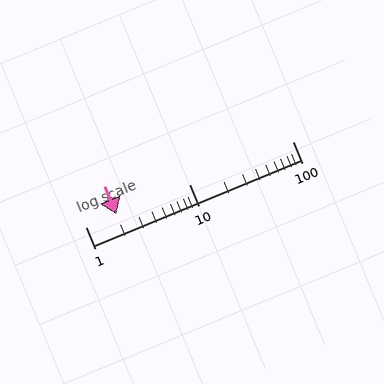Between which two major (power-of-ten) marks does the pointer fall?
The pointer is between 1 and 10.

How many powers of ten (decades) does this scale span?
The scale spans 2 decades, from 1 to 100.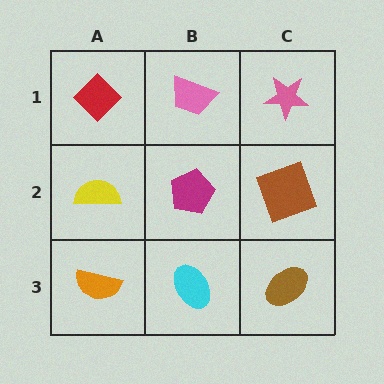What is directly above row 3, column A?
A yellow semicircle.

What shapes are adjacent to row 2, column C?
A pink star (row 1, column C), a brown ellipse (row 3, column C), a magenta pentagon (row 2, column B).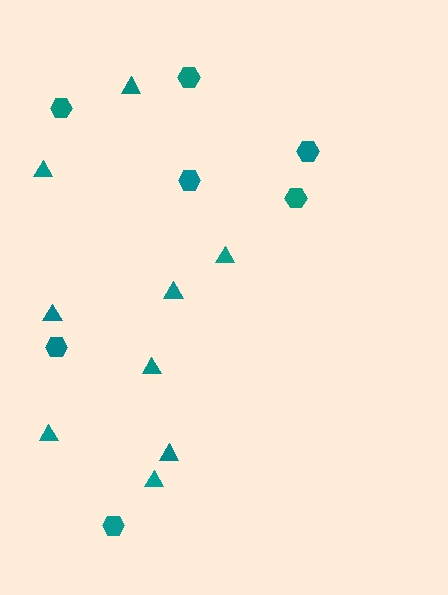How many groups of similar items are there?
There are 2 groups: one group of triangles (9) and one group of hexagons (7).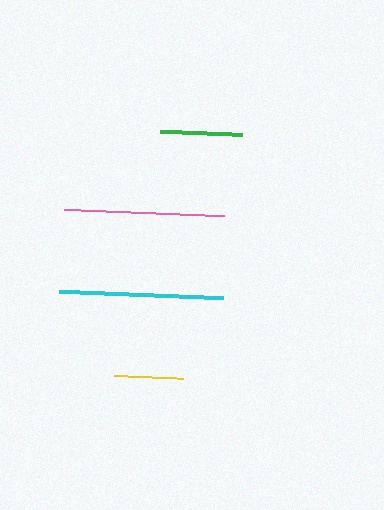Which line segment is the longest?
The cyan line is the longest at approximately 164 pixels.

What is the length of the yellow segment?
The yellow segment is approximately 69 pixels long.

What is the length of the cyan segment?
The cyan segment is approximately 164 pixels long.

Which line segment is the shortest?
The yellow line is the shortest at approximately 69 pixels.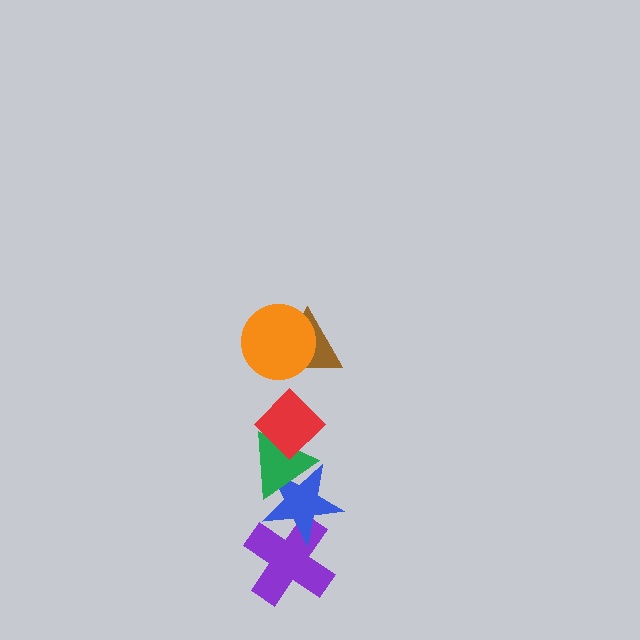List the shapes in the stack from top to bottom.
From top to bottom: the orange circle, the brown triangle, the red diamond, the green triangle, the blue star, the purple cross.